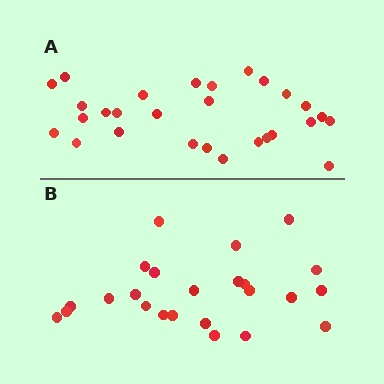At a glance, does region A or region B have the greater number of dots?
Region A (the top region) has more dots.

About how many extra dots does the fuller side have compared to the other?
Region A has about 4 more dots than region B.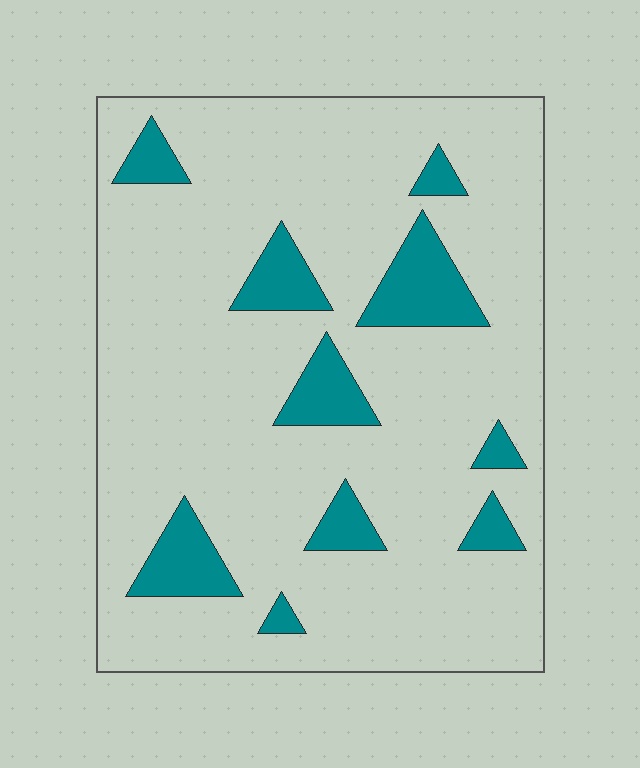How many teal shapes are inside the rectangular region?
10.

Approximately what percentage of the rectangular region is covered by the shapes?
Approximately 15%.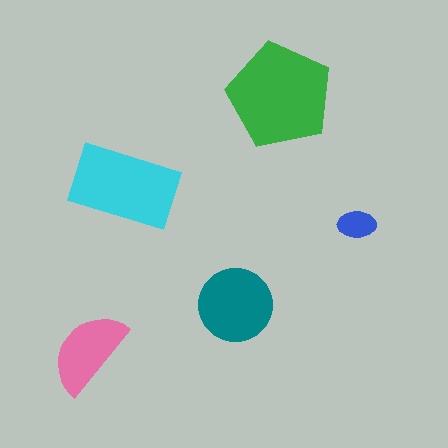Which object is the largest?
The green pentagon.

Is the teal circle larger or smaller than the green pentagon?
Smaller.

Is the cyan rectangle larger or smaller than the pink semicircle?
Larger.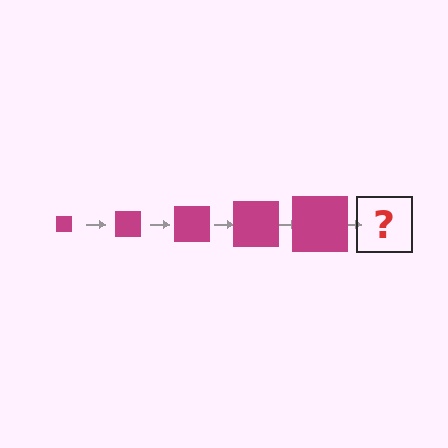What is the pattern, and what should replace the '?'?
The pattern is that the square gets progressively larger each step. The '?' should be a magenta square, larger than the previous one.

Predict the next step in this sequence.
The next step is a magenta square, larger than the previous one.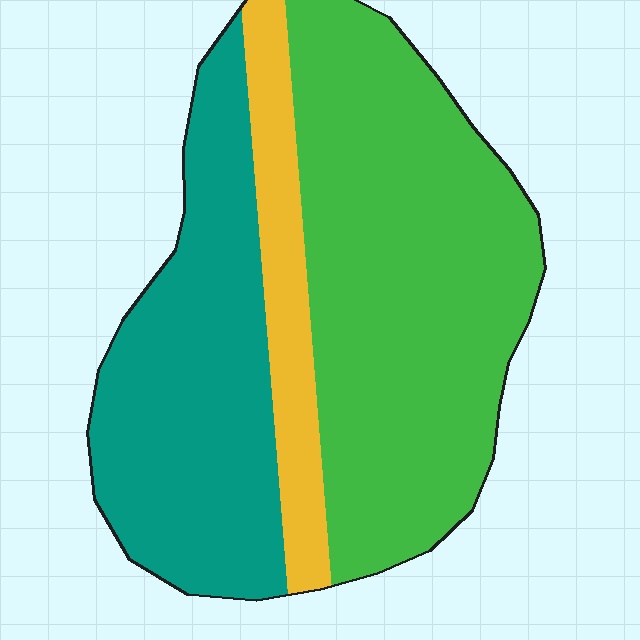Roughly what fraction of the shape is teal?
Teal takes up about one third (1/3) of the shape.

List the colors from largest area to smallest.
From largest to smallest: green, teal, yellow.